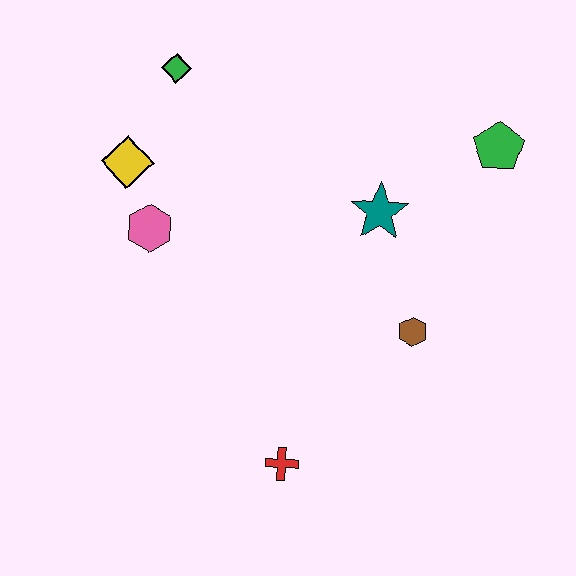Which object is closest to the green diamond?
The yellow diamond is closest to the green diamond.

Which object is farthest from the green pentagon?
The red cross is farthest from the green pentagon.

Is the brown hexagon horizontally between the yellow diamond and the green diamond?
No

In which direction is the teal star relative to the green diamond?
The teal star is to the right of the green diamond.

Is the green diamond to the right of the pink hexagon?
Yes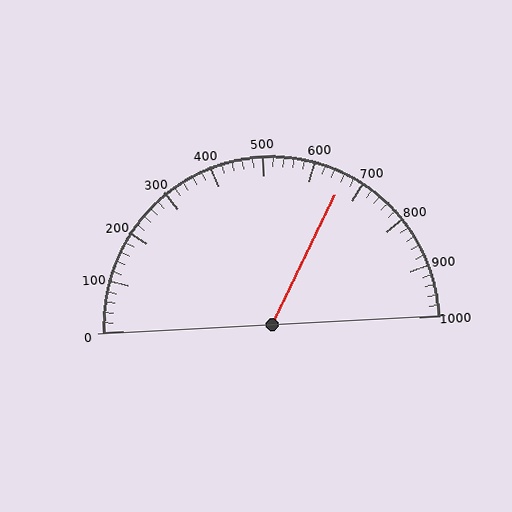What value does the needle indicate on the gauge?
The needle indicates approximately 660.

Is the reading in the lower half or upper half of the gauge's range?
The reading is in the upper half of the range (0 to 1000).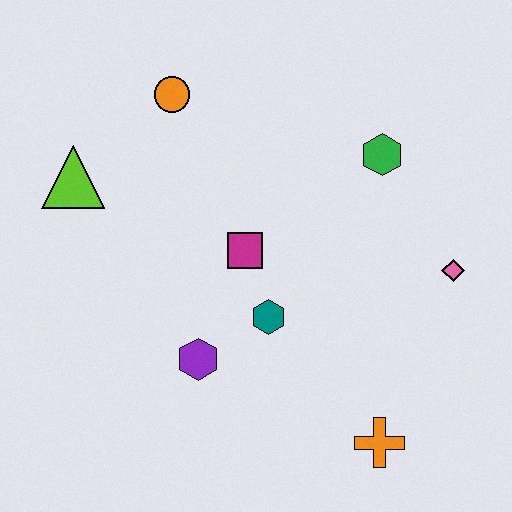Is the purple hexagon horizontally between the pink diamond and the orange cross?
No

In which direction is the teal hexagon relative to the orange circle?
The teal hexagon is below the orange circle.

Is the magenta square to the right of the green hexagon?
No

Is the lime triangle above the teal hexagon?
Yes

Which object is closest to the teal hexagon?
The magenta square is closest to the teal hexagon.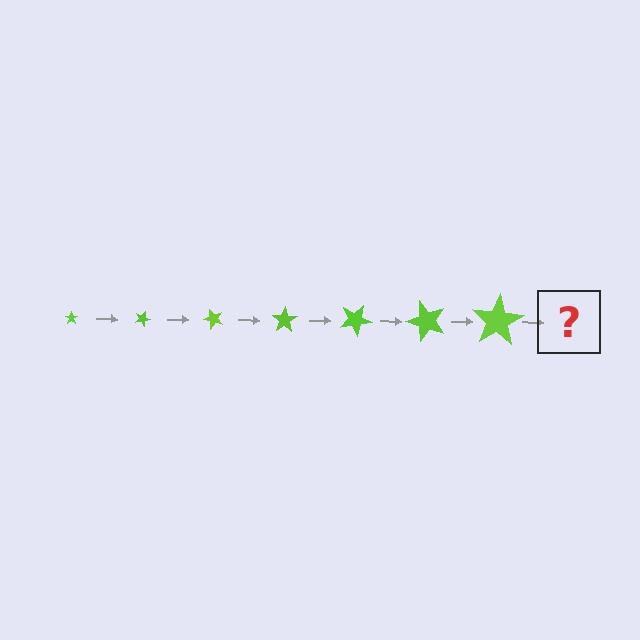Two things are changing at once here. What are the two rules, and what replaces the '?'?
The two rules are that the star grows larger each step and it rotates 25 degrees each step. The '?' should be a star, larger than the previous one and rotated 175 degrees from the start.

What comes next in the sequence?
The next element should be a star, larger than the previous one and rotated 175 degrees from the start.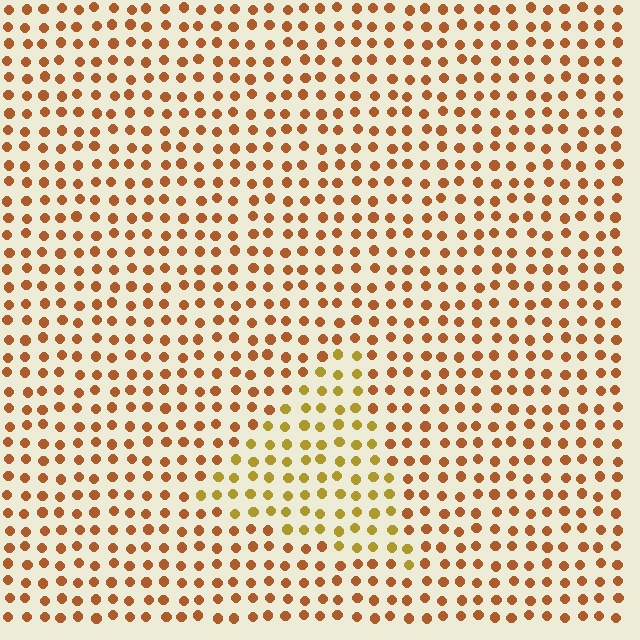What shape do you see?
I see a triangle.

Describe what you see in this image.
The image is filled with small brown elements in a uniform arrangement. A triangle-shaped region is visible where the elements are tinted to a slightly different hue, forming a subtle color boundary.